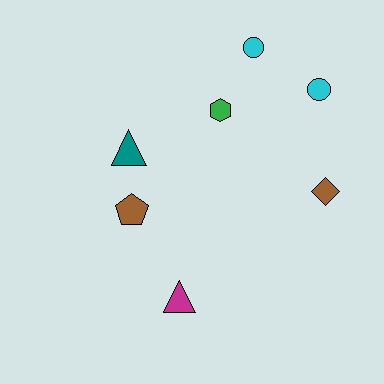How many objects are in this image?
There are 7 objects.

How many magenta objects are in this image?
There is 1 magenta object.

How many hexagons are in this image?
There is 1 hexagon.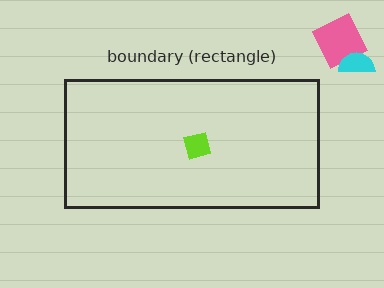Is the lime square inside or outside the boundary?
Inside.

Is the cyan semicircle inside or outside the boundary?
Outside.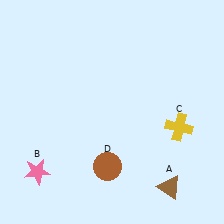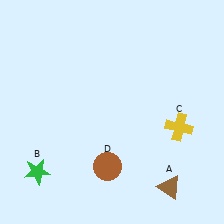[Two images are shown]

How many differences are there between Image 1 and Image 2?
There is 1 difference between the two images.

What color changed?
The star (B) changed from pink in Image 1 to green in Image 2.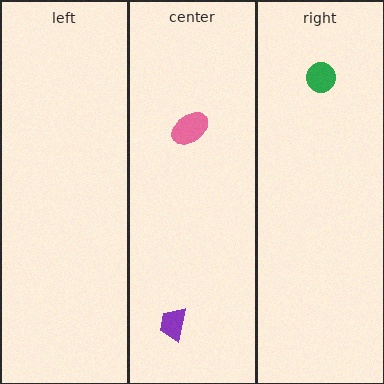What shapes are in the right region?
The green circle.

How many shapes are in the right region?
1.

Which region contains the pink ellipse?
The center region.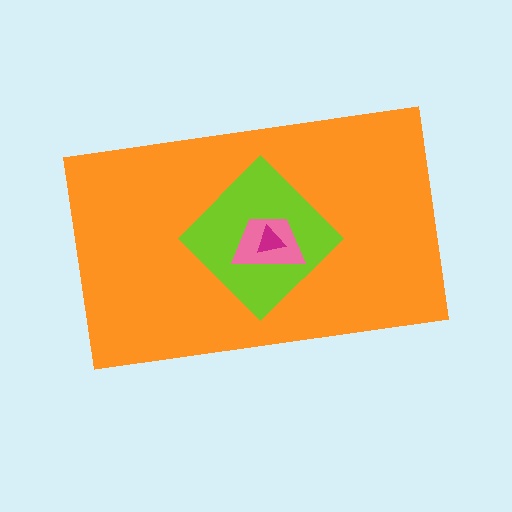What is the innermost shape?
The magenta triangle.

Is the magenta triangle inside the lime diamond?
Yes.